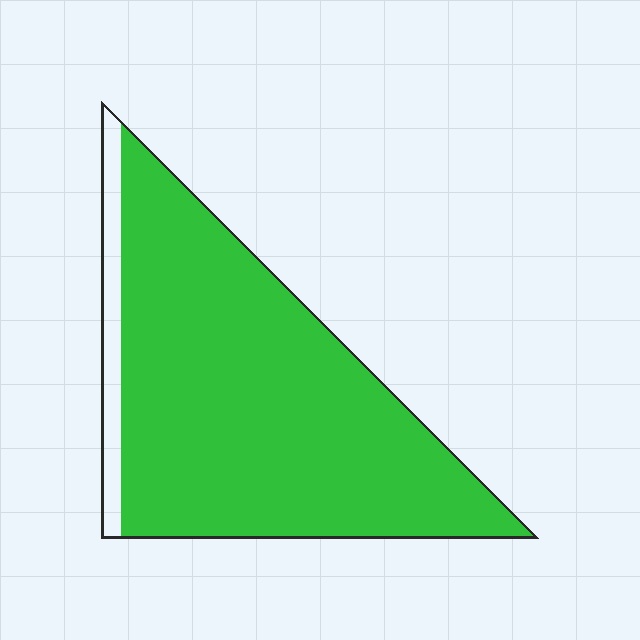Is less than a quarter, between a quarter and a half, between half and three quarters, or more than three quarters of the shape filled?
More than three quarters.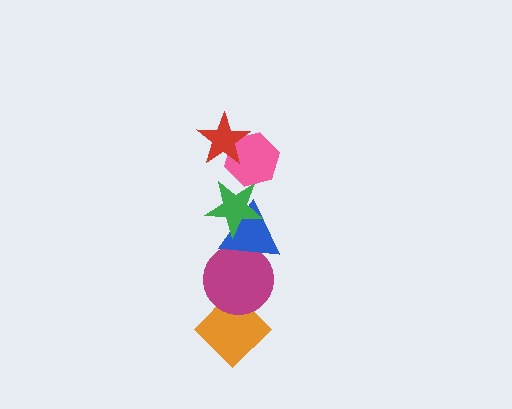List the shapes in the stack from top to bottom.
From top to bottom: the red star, the pink hexagon, the green star, the blue triangle, the magenta circle, the orange diamond.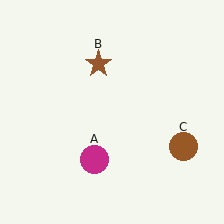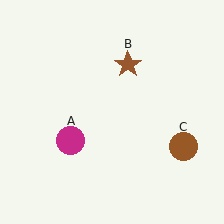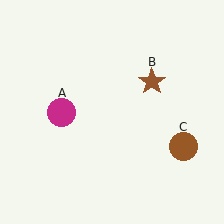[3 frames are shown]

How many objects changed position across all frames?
2 objects changed position: magenta circle (object A), brown star (object B).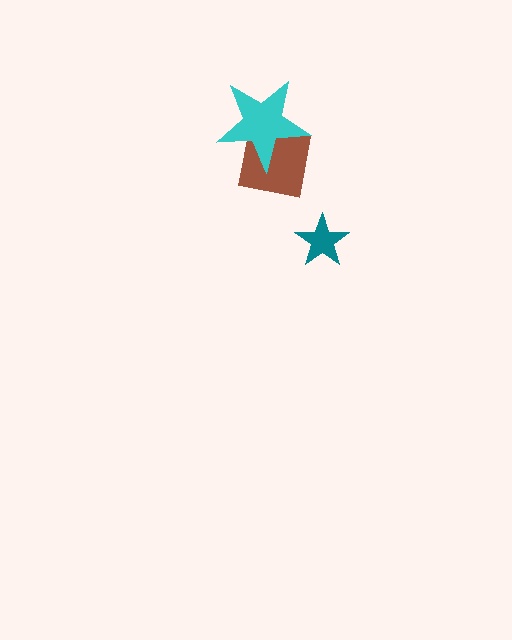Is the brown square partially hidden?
Yes, it is partially covered by another shape.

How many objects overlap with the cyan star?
1 object overlaps with the cyan star.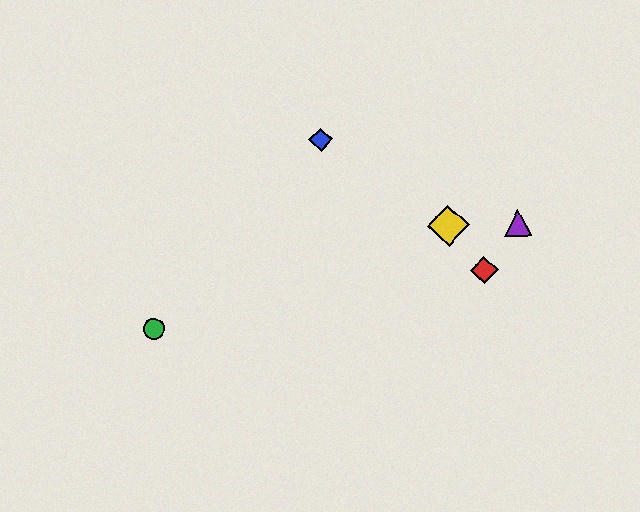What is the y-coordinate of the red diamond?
The red diamond is at y≈270.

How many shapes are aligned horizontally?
2 shapes (the yellow diamond, the purple triangle) are aligned horizontally.